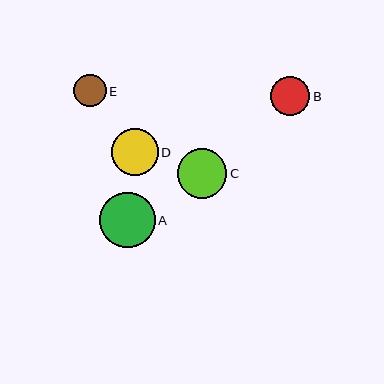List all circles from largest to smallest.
From largest to smallest: A, C, D, B, E.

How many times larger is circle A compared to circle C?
Circle A is approximately 1.1 times the size of circle C.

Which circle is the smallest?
Circle E is the smallest with a size of approximately 33 pixels.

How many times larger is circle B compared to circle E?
Circle B is approximately 1.2 times the size of circle E.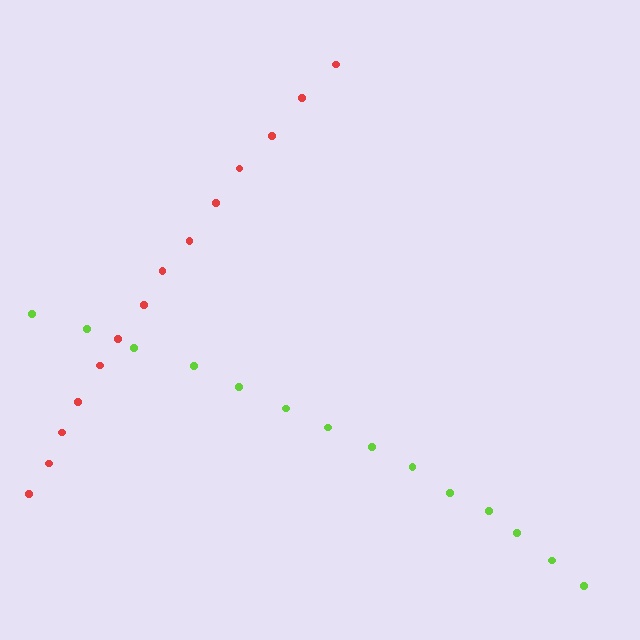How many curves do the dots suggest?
There are 2 distinct paths.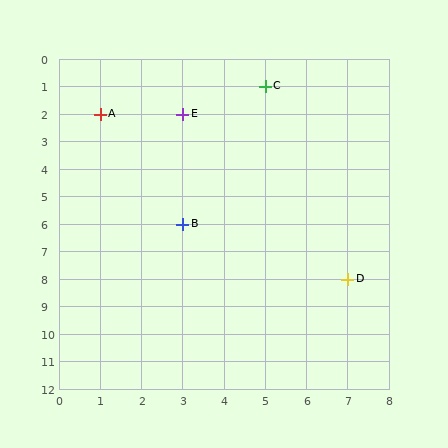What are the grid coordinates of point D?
Point D is at grid coordinates (7, 8).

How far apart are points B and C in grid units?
Points B and C are 2 columns and 5 rows apart (about 5.4 grid units diagonally).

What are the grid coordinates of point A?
Point A is at grid coordinates (1, 2).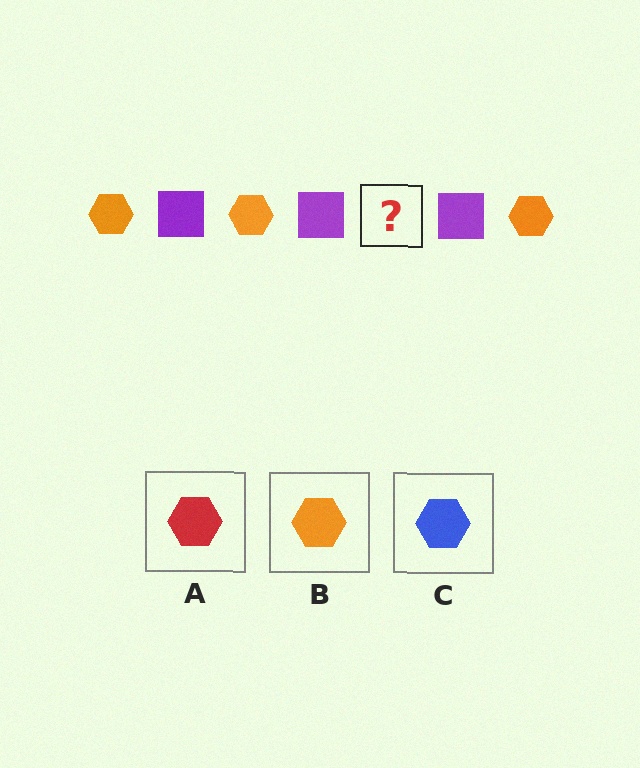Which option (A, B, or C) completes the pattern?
B.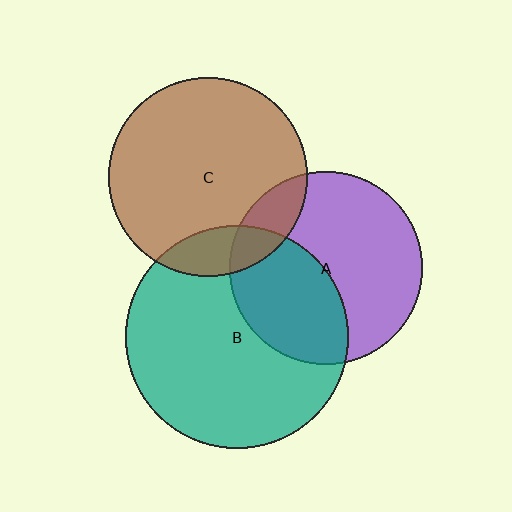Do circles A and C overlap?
Yes.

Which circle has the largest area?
Circle B (teal).